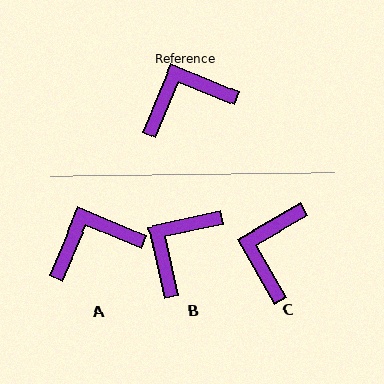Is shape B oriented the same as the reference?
No, it is off by about 35 degrees.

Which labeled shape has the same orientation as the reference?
A.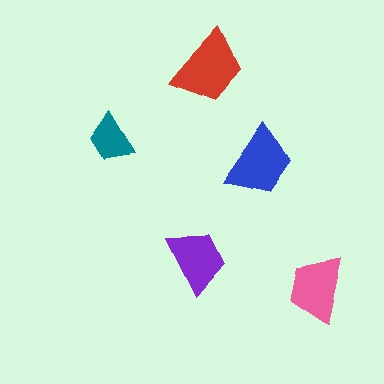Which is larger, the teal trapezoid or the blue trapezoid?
The blue one.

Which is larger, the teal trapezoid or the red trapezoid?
The red one.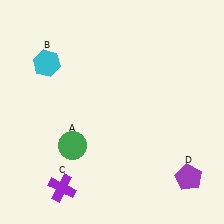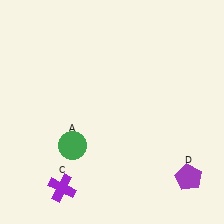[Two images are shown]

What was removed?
The cyan hexagon (B) was removed in Image 2.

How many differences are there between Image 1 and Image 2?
There is 1 difference between the two images.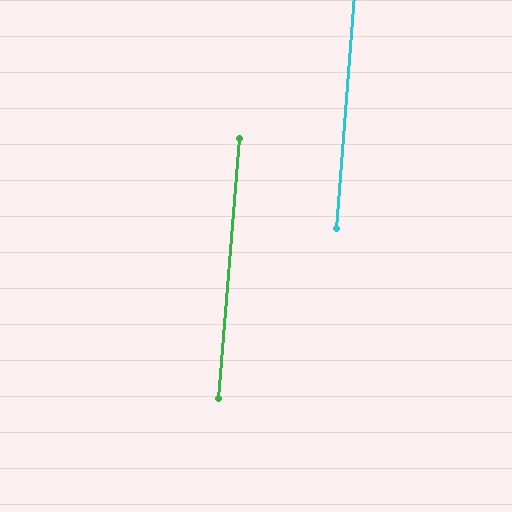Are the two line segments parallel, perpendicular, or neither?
Parallel — their directions differ by only 0.2°.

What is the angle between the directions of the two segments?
Approximately 0 degrees.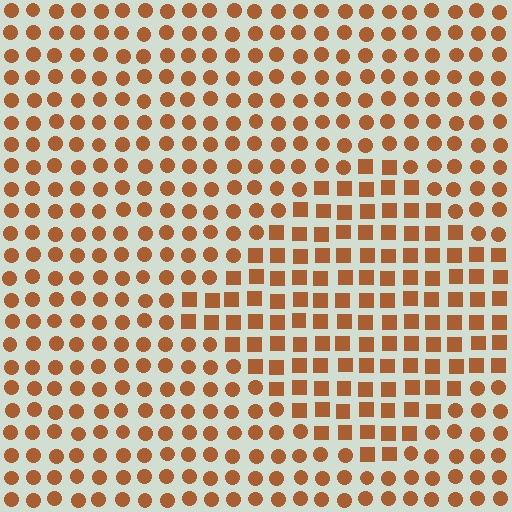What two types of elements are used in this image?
The image uses squares inside the diamond region and circles outside it.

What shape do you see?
I see a diamond.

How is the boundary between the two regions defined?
The boundary is defined by a change in element shape: squares inside vs. circles outside. All elements share the same color and spacing.